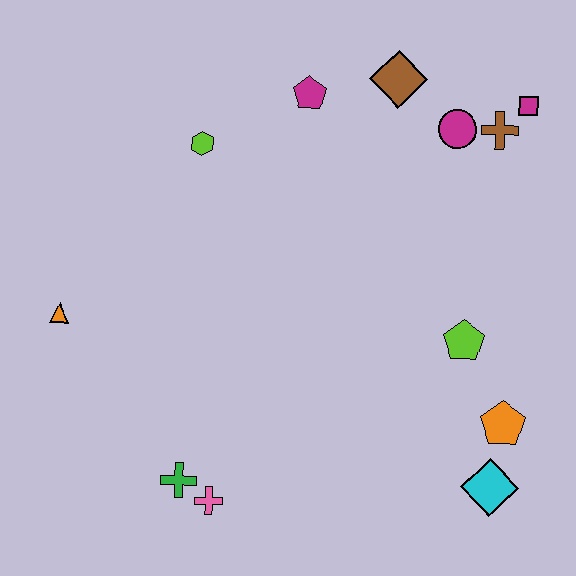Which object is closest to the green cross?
The pink cross is closest to the green cross.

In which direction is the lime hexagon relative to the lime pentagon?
The lime hexagon is to the left of the lime pentagon.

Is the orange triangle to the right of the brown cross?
No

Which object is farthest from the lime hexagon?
The cyan diamond is farthest from the lime hexagon.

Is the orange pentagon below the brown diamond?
Yes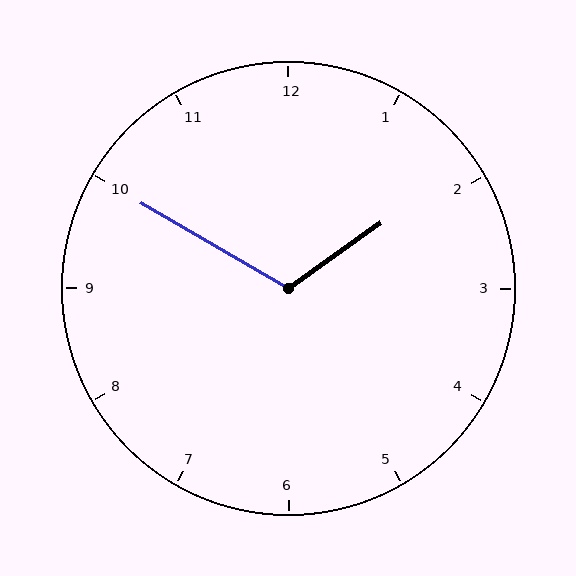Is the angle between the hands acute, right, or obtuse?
It is obtuse.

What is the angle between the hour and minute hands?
Approximately 115 degrees.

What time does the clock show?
1:50.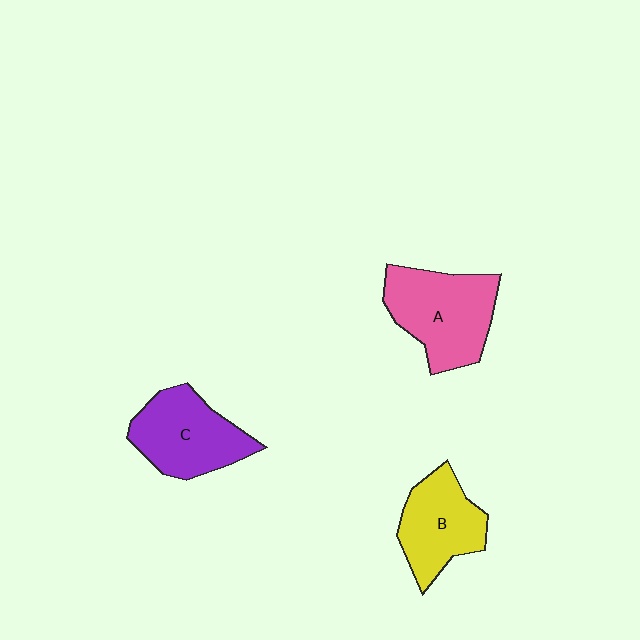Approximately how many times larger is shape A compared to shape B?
Approximately 1.3 times.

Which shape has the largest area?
Shape A (pink).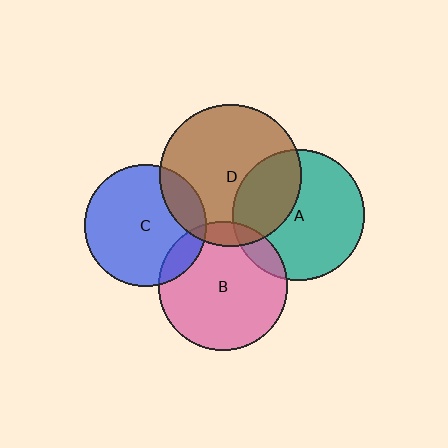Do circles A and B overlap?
Yes.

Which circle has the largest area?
Circle D (brown).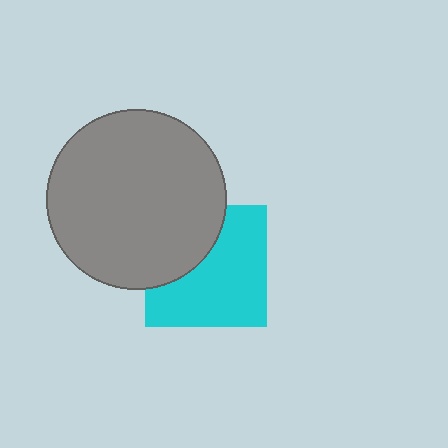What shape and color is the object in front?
The object in front is a gray circle.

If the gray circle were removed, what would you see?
You would see the complete cyan square.